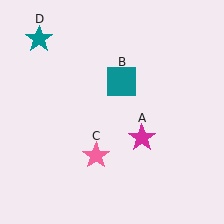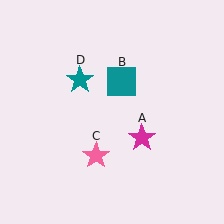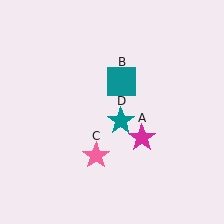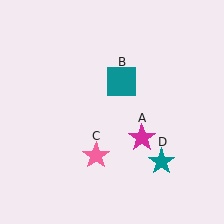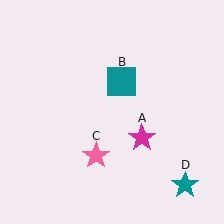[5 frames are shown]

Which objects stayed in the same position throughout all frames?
Magenta star (object A) and teal square (object B) and pink star (object C) remained stationary.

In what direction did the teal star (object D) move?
The teal star (object D) moved down and to the right.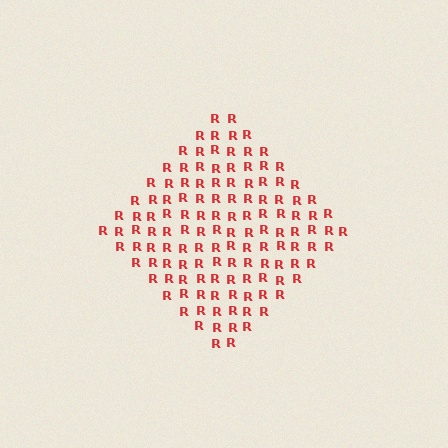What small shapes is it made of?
It is made of small letter R's.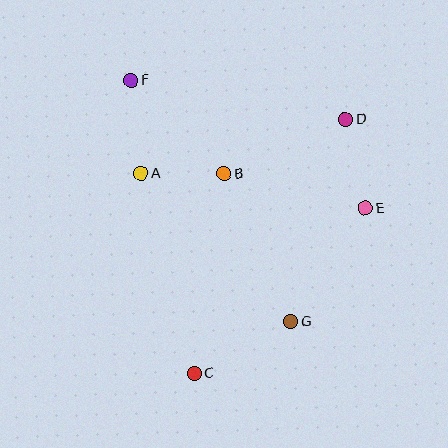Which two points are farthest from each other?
Points C and F are farthest from each other.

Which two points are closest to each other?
Points A and B are closest to each other.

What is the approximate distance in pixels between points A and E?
The distance between A and E is approximately 227 pixels.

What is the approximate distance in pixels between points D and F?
The distance between D and F is approximately 218 pixels.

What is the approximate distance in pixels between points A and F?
The distance between A and F is approximately 94 pixels.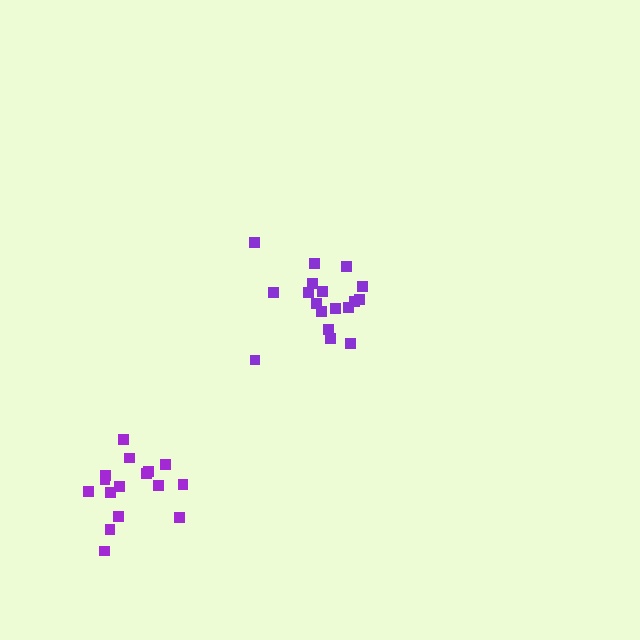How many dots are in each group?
Group 1: 18 dots, Group 2: 16 dots (34 total).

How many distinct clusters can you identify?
There are 2 distinct clusters.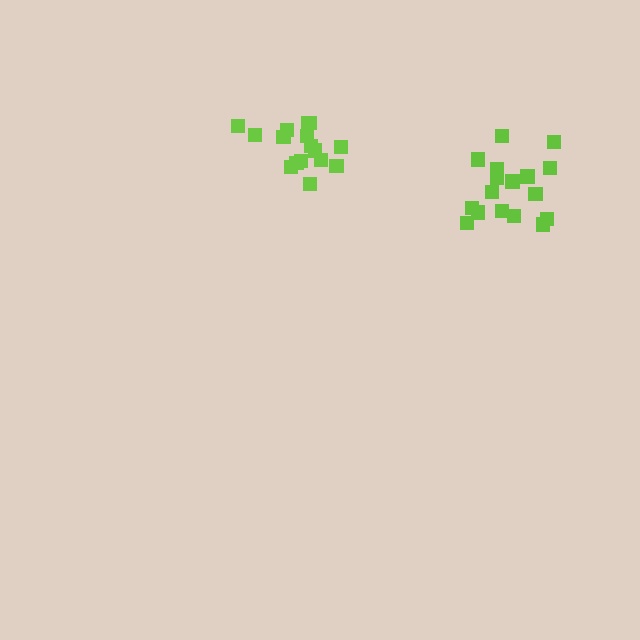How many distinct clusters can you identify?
There are 2 distinct clusters.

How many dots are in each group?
Group 1: 17 dots, Group 2: 16 dots (33 total).